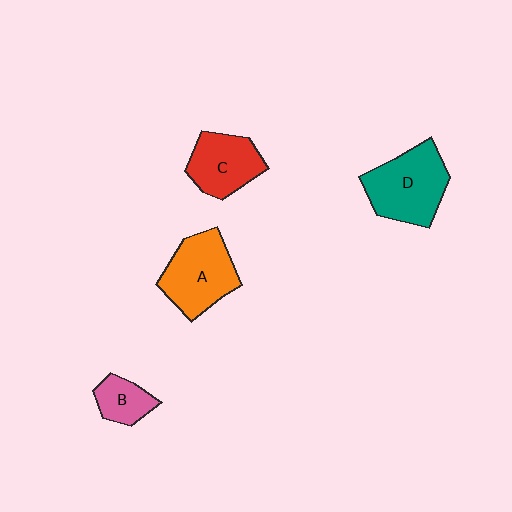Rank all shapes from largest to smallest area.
From largest to smallest: D (teal), A (orange), C (red), B (pink).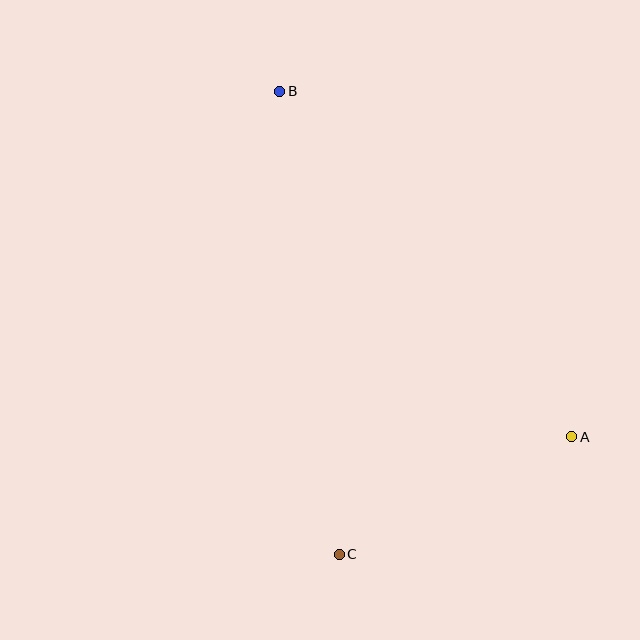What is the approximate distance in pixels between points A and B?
The distance between A and B is approximately 452 pixels.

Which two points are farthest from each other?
Points B and C are farthest from each other.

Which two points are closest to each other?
Points A and C are closest to each other.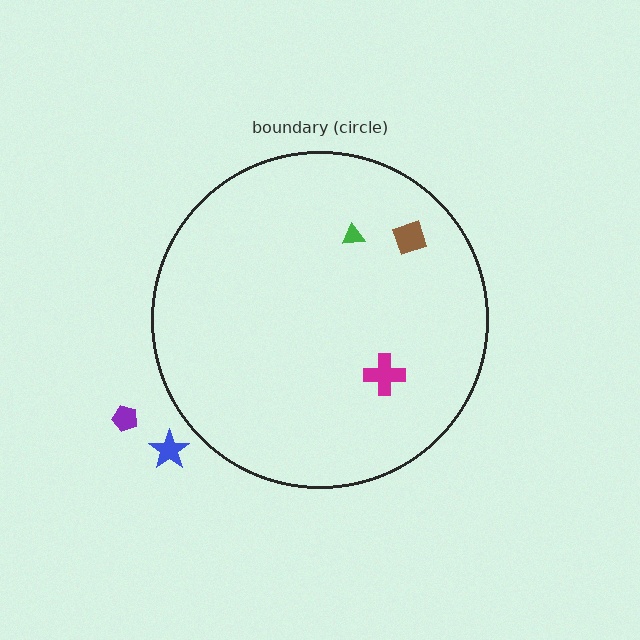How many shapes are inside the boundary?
3 inside, 2 outside.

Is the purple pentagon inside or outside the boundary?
Outside.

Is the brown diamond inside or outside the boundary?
Inside.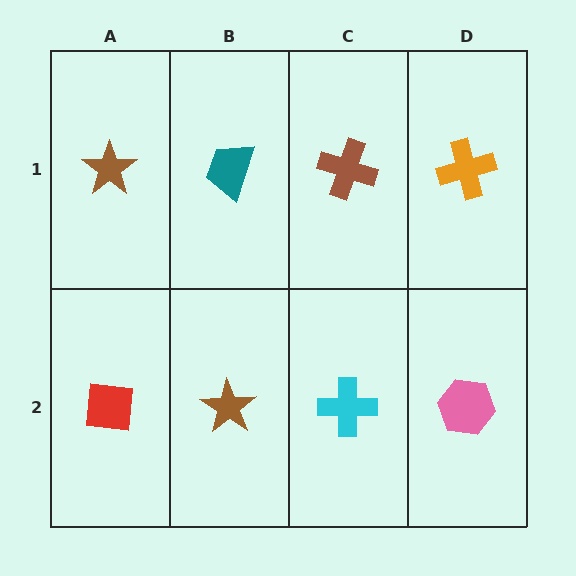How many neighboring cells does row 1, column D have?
2.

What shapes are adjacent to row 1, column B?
A brown star (row 2, column B), a brown star (row 1, column A), a brown cross (row 1, column C).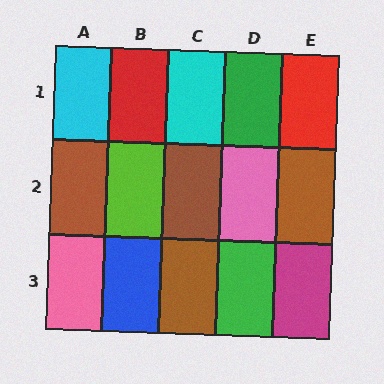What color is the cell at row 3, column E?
Magenta.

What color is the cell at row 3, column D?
Green.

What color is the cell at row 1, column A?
Cyan.